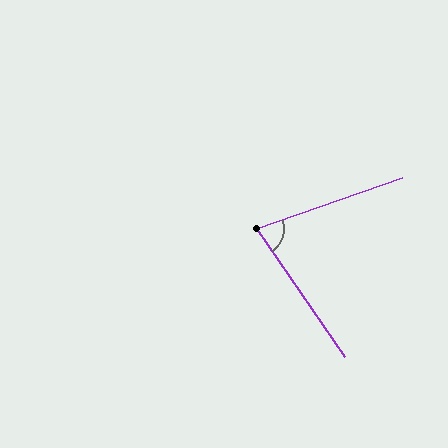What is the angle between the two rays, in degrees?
Approximately 75 degrees.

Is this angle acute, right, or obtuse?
It is acute.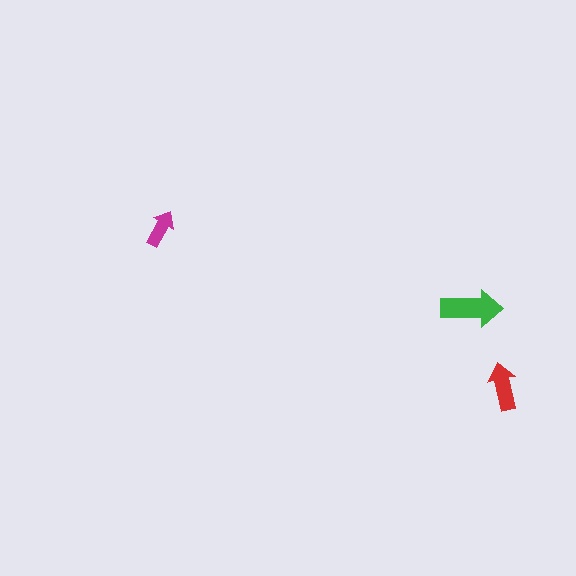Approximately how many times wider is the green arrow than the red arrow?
About 1.5 times wider.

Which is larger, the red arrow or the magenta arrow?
The red one.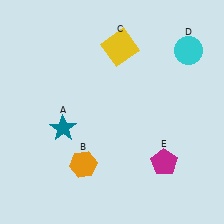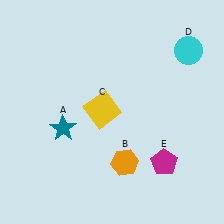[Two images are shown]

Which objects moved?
The objects that moved are: the orange hexagon (B), the yellow square (C).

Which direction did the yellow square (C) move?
The yellow square (C) moved down.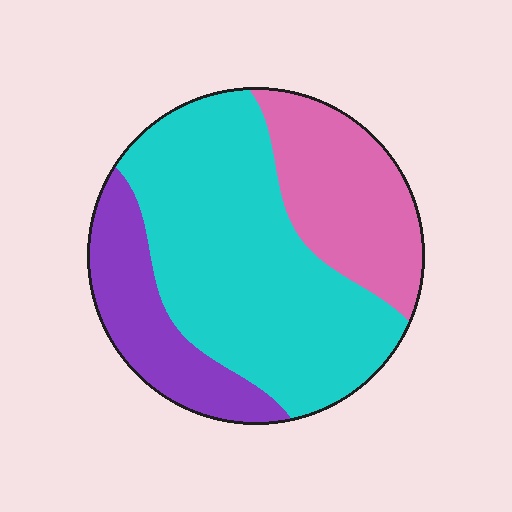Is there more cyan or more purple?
Cyan.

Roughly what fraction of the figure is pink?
Pink covers 25% of the figure.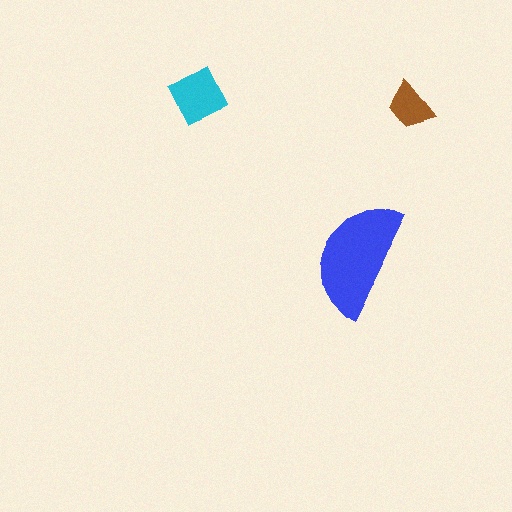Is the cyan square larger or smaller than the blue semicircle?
Smaller.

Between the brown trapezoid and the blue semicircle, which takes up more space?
The blue semicircle.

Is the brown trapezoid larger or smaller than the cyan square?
Smaller.